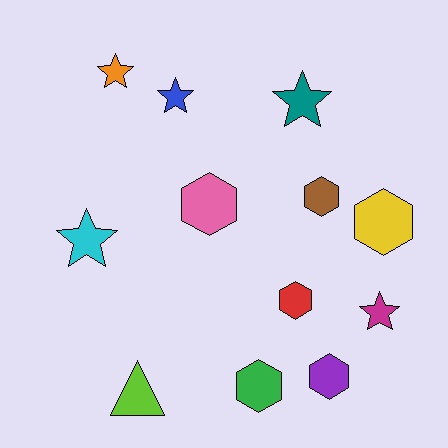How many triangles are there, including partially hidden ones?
There is 1 triangle.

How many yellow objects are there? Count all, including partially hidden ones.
There is 1 yellow object.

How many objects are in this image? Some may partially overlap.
There are 12 objects.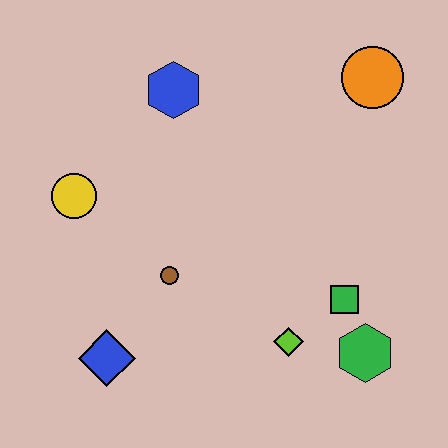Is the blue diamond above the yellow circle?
No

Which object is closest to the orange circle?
The blue hexagon is closest to the orange circle.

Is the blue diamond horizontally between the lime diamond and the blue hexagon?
No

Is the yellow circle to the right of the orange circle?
No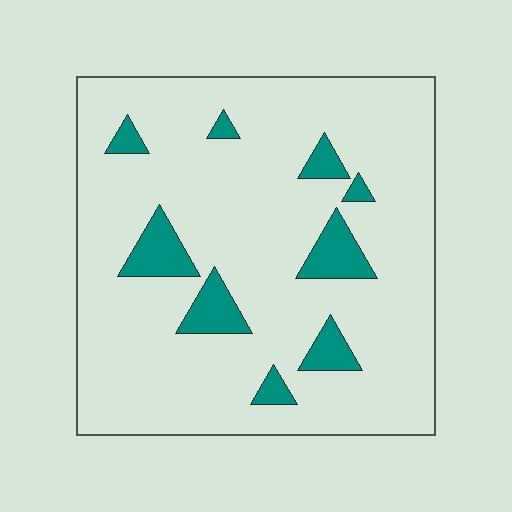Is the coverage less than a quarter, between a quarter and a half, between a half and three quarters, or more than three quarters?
Less than a quarter.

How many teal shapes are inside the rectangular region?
9.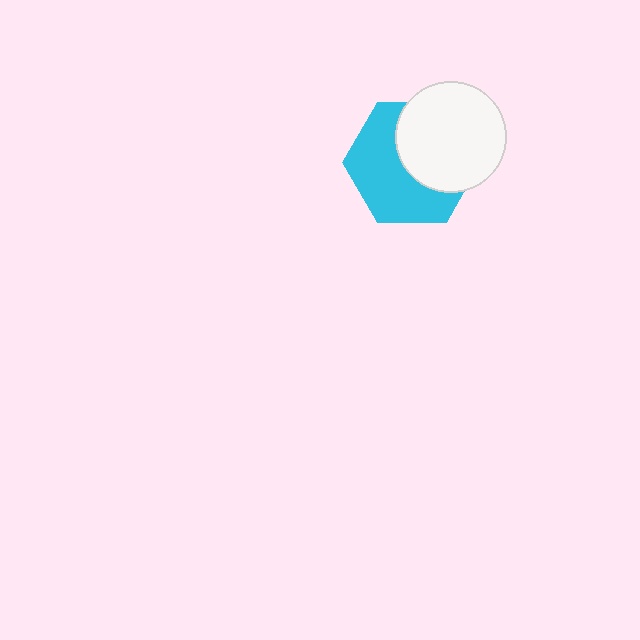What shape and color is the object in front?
The object in front is a white circle.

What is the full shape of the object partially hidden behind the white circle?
The partially hidden object is a cyan hexagon.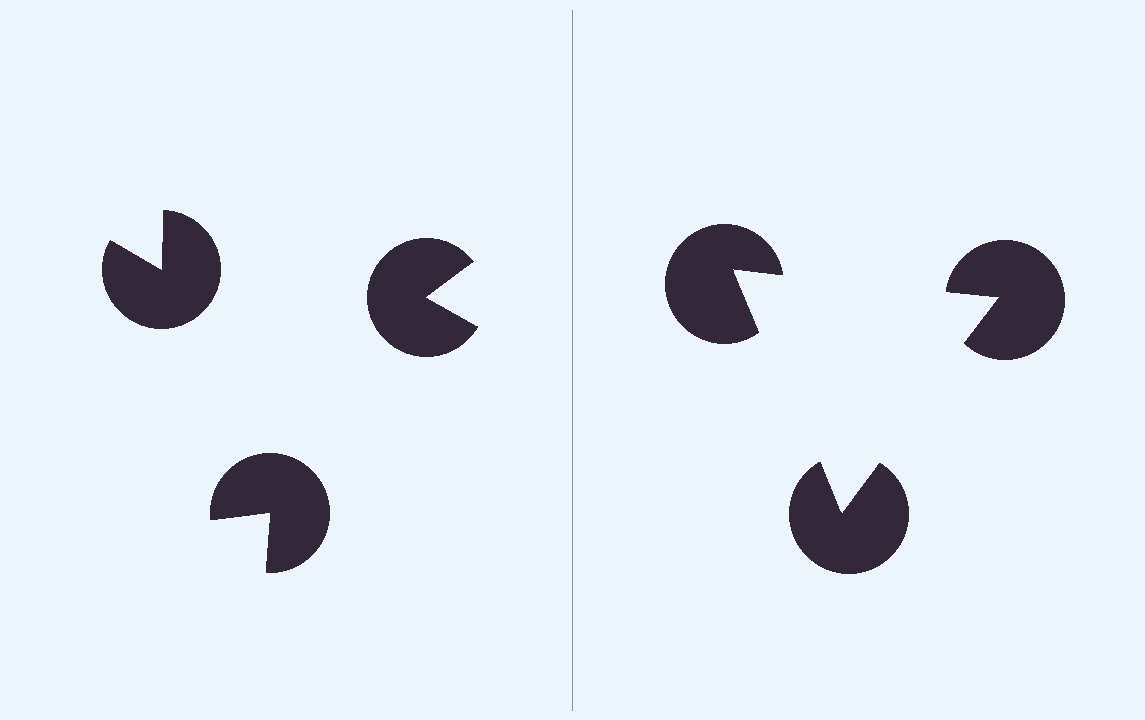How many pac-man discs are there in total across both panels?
6 — 3 on each side.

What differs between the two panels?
The pac-man discs are positioned identically on both sides; only the wedge orientations differ. On the right they align to a triangle; on the left they are misaligned.